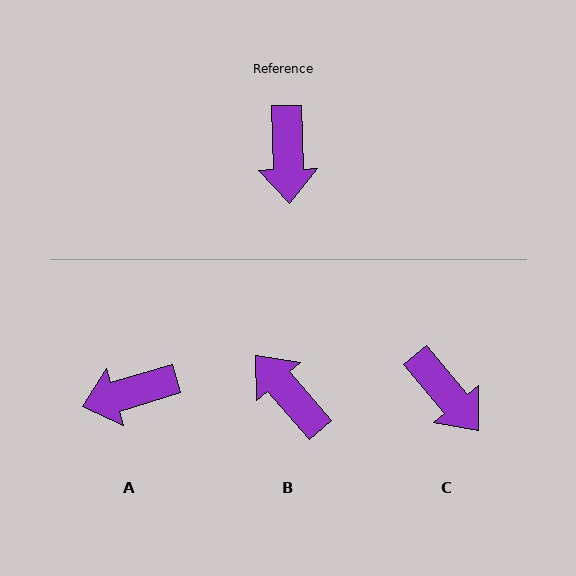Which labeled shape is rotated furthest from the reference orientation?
B, about 141 degrees away.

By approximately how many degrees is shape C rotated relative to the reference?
Approximately 38 degrees counter-clockwise.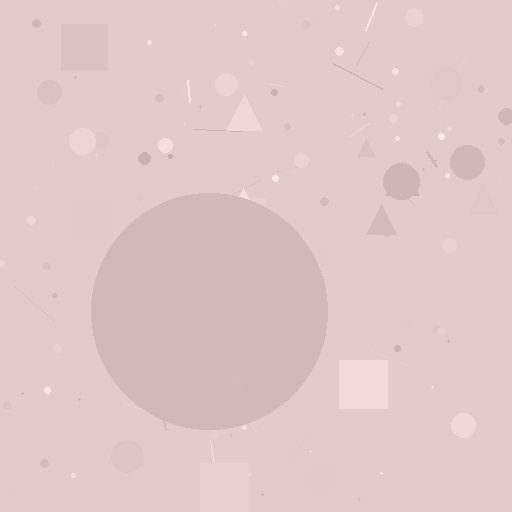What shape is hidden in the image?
A circle is hidden in the image.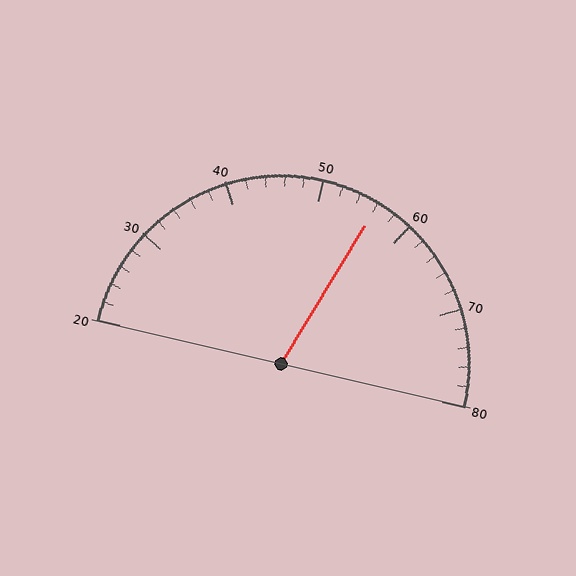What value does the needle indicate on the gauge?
The needle indicates approximately 56.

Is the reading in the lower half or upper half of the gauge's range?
The reading is in the upper half of the range (20 to 80).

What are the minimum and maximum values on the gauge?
The gauge ranges from 20 to 80.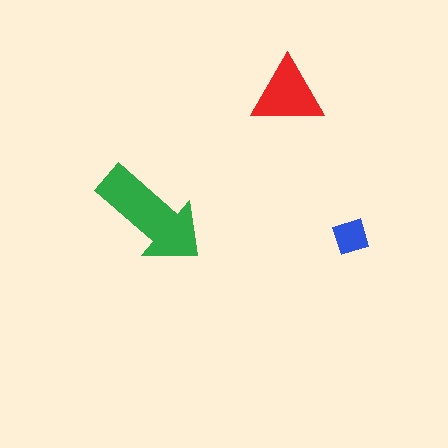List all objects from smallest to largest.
The blue square, the red triangle, the green arrow.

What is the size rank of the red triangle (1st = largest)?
2nd.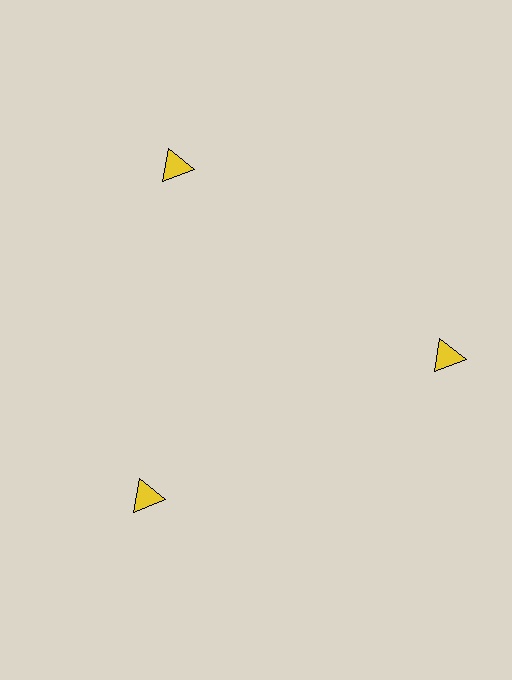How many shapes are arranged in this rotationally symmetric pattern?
There are 3 shapes, arranged in 3 groups of 1.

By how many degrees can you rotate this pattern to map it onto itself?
The pattern maps onto itself every 120 degrees of rotation.